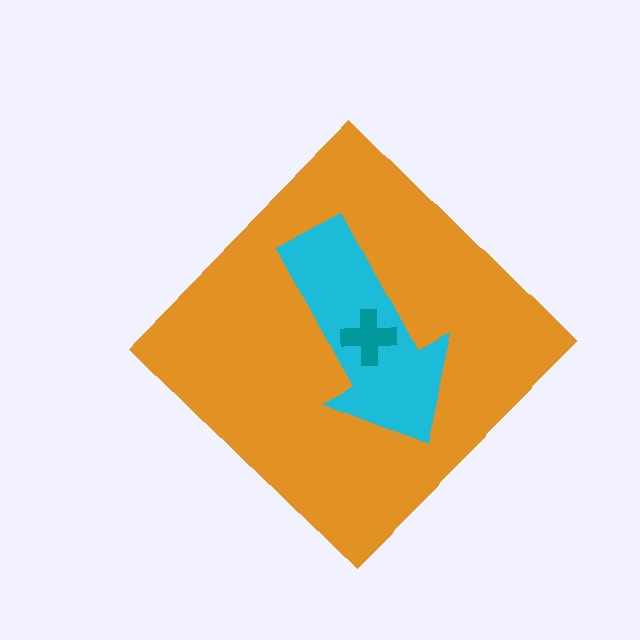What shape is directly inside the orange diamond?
The cyan arrow.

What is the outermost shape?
The orange diamond.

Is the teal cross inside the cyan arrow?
Yes.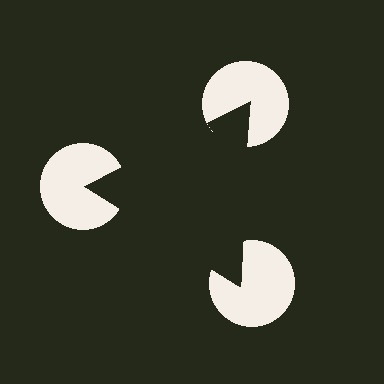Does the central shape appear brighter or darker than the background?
It typically appears slightly darker than the background, even though no actual brightness change is drawn.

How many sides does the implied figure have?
3 sides.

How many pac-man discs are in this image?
There are 3 — one at each vertex of the illusory triangle.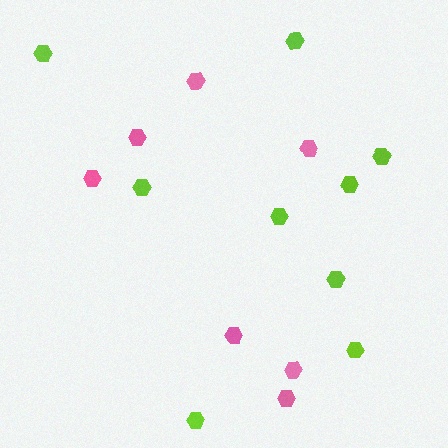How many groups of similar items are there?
There are 2 groups: one group of pink hexagons (7) and one group of lime hexagons (9).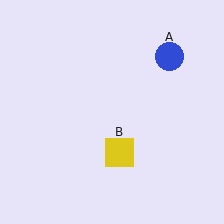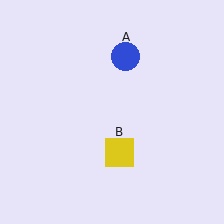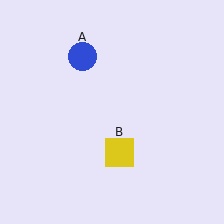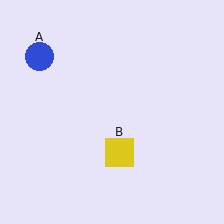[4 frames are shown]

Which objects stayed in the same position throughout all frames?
Yellow square (object B) remained stationary.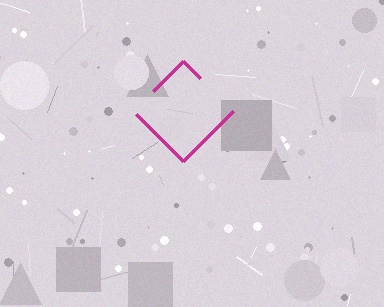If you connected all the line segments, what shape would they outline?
They would outline a diamond.